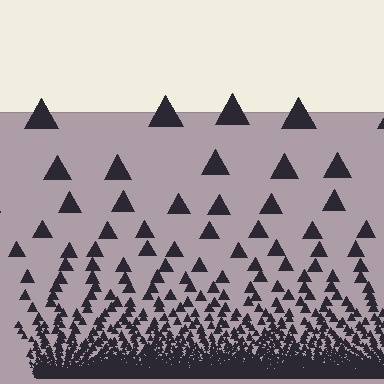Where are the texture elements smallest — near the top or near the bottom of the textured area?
Near the bottom.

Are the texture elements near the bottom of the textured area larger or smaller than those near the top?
Smaller. The gradient is inverted — elements near the bottom are smaller and denser.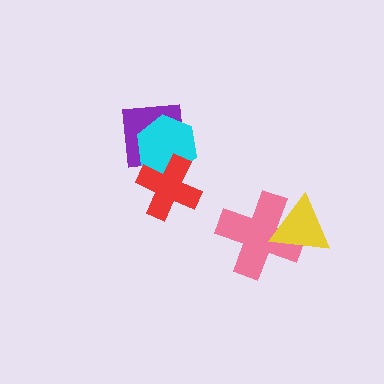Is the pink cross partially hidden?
Yes, it is partially covered by another shape.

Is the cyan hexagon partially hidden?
Yes, it is partially covered by another shape.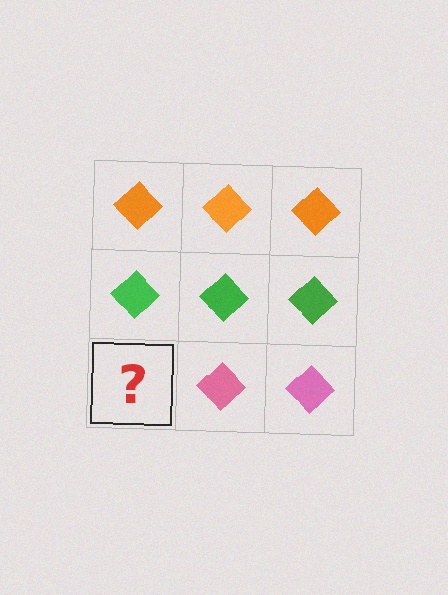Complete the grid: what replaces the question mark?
The question mark should be replaced with a pink diamond.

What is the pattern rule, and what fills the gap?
The rule is that each row has a consistent color. The gap should be filled with a pink diamond.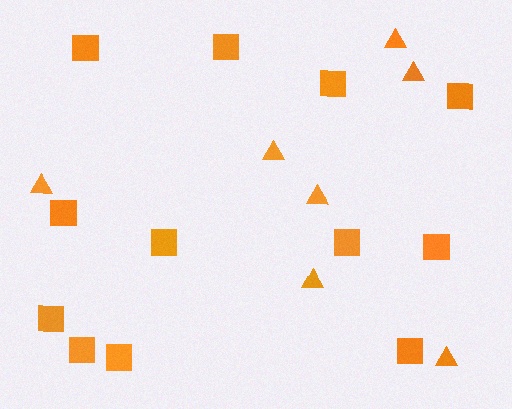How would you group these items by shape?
There are 2 groups: one group of squares (12) and one group of triangles (7).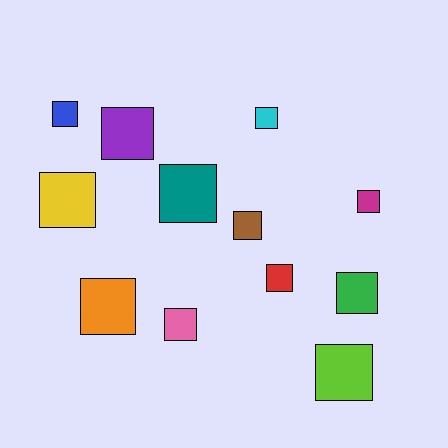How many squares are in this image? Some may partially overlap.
There are 12 squares.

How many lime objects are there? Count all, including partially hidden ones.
There is 1 lime object.